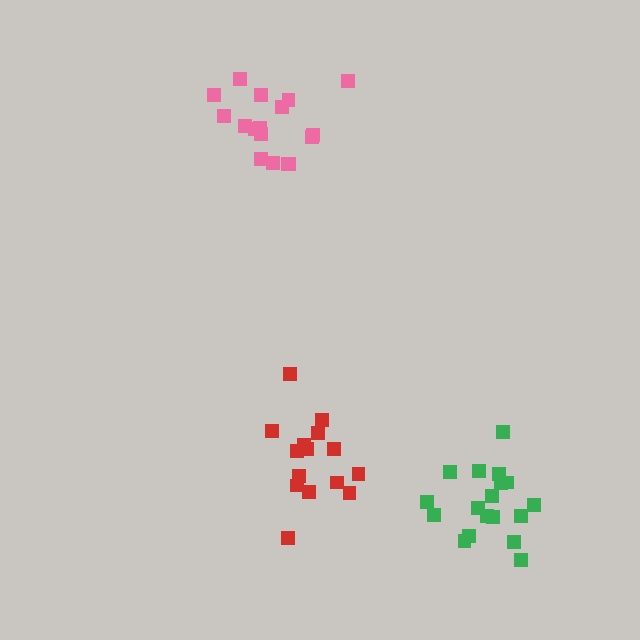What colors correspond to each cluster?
The clusters are colored: pink, red, green.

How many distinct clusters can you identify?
There are 3 distinct clusters.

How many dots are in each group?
Group 1: 17 dots, Group 2: 15 dots, Group 3: 18 dots (50 total).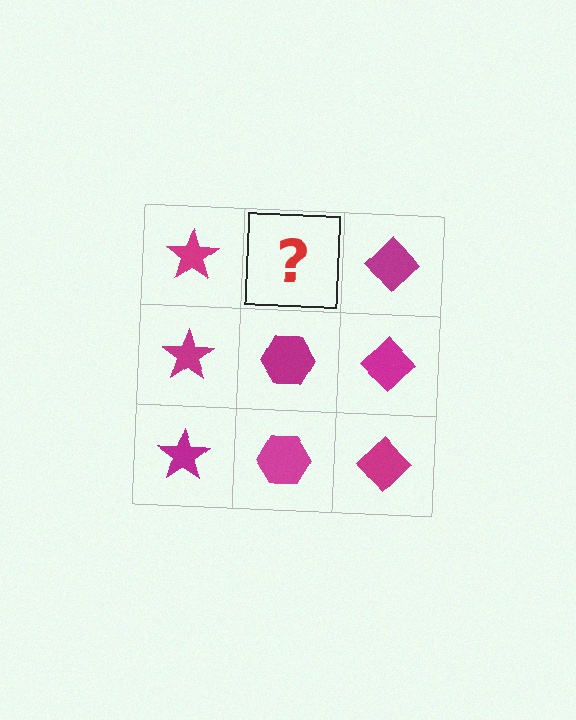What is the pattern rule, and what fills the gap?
The rule is that each column has a consistent shape. The gap should be filled with a magenta hexagon.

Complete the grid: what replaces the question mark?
The question mark should be replaced with a magenta hexagon.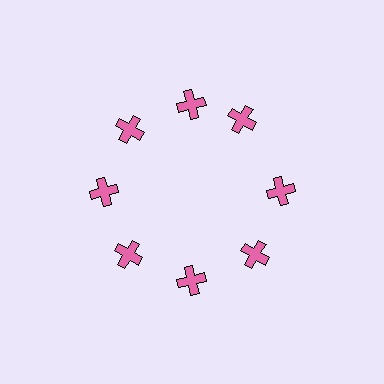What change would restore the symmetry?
The symmetry would be restored by rotating it back into even spacing with its neighbors so that all 8 crosses sit at equal angles and equal distance from the center.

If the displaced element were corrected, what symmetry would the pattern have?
It would have 8-fold rotational symmetry — the pattern would map onto itself every 45 degrees.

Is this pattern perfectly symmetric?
No. The 8 pink crosses are arranged in a ring, but one element near the 2 o'clock position is rotated out of alignment along the ring, breaking the 8-fold rotational symmetry.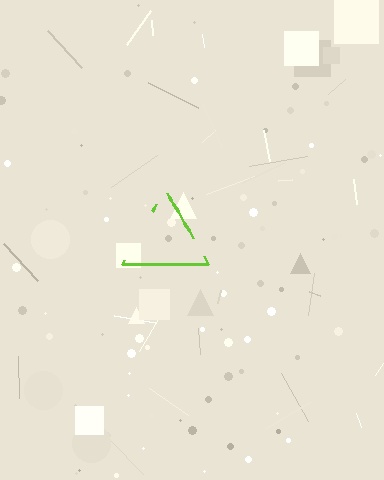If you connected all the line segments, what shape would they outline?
They would outline a triangle.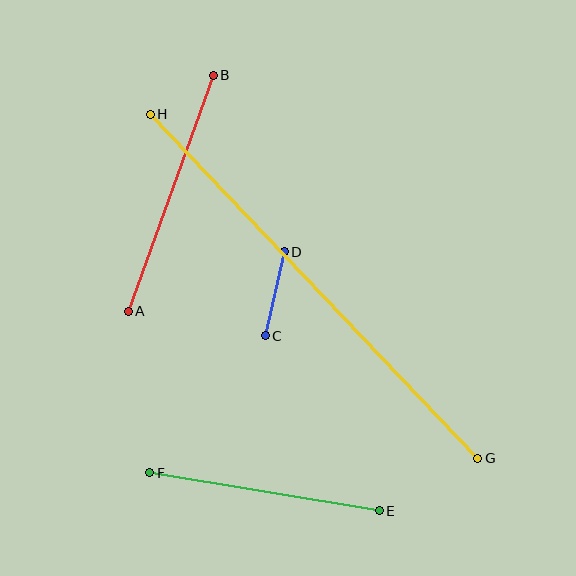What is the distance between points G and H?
The distance is approximately 475 pixels.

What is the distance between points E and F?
The distance is approximately 232 pixels.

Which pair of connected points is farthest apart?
Points G and H are farthest apart.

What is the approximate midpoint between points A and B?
The midpoint is at approximately (171, 193) pixels.